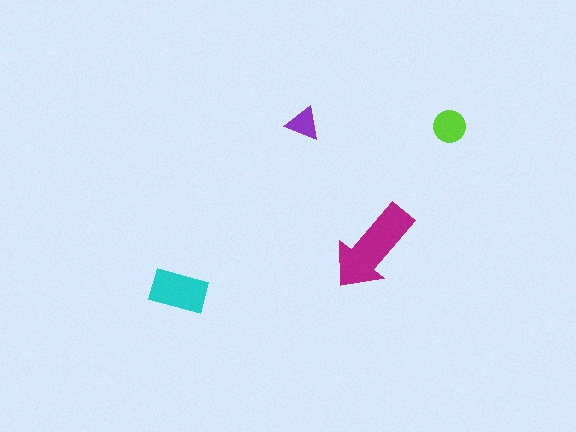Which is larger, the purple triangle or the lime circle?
The lime circle.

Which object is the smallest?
The purple triangle.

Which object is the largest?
The magenta arrow.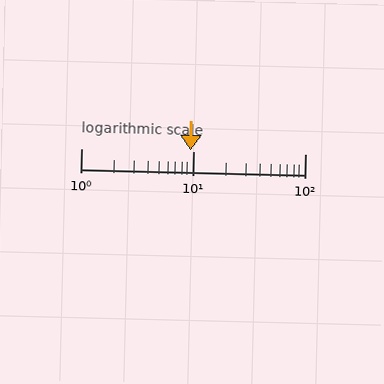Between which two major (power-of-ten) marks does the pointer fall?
The pointer is between 1 and 10.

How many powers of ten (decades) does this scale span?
The scale spans 2 decades, from 1 to 100.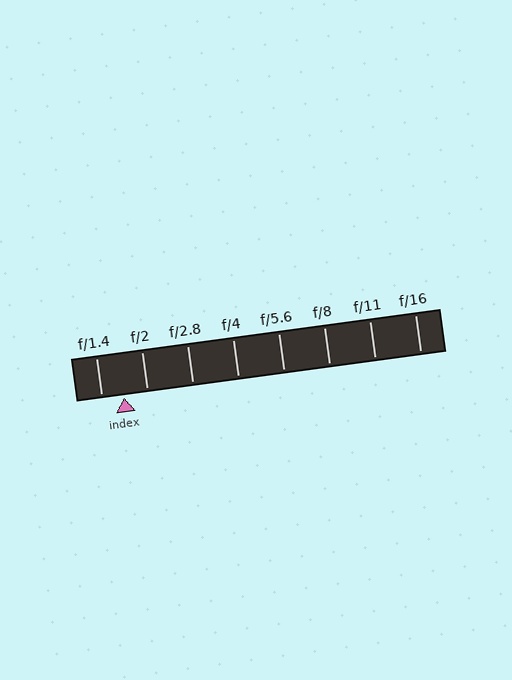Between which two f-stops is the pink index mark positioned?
The index mark is between f/1.4 and f/2.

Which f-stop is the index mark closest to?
The index mark is closest to f/1.4.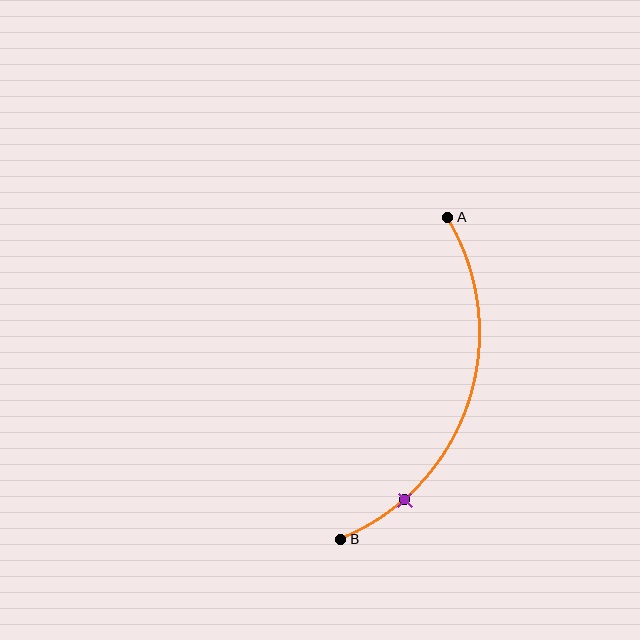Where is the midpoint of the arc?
The arc midpoint is the point on the curve farthest from the straight line joining A and B. It sits to the right of that line.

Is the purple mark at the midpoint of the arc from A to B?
No. The purple mark lies on the arc but is closer to endpoint B. The arc midpoint would be at the point on the curve equidistant along the arc from both A and B.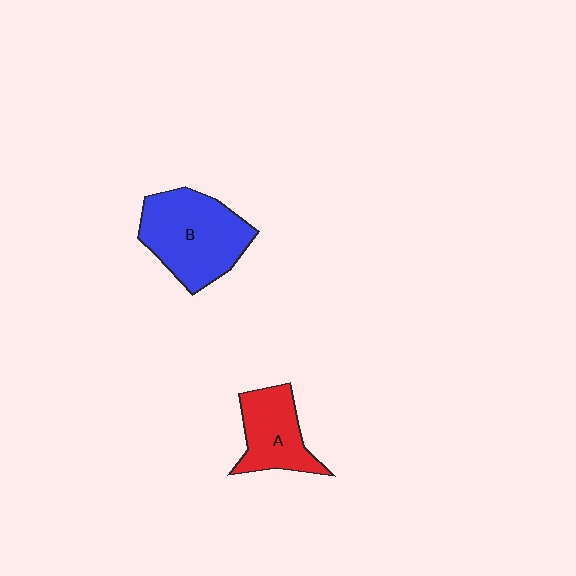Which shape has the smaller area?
Shape A (red).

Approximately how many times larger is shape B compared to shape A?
Approximately 1.5 times.